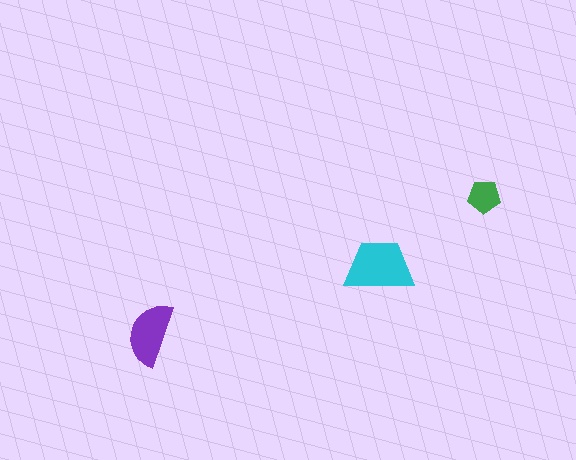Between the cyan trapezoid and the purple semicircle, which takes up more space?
The cyan trapezoid.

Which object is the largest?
The cyan trapezoid.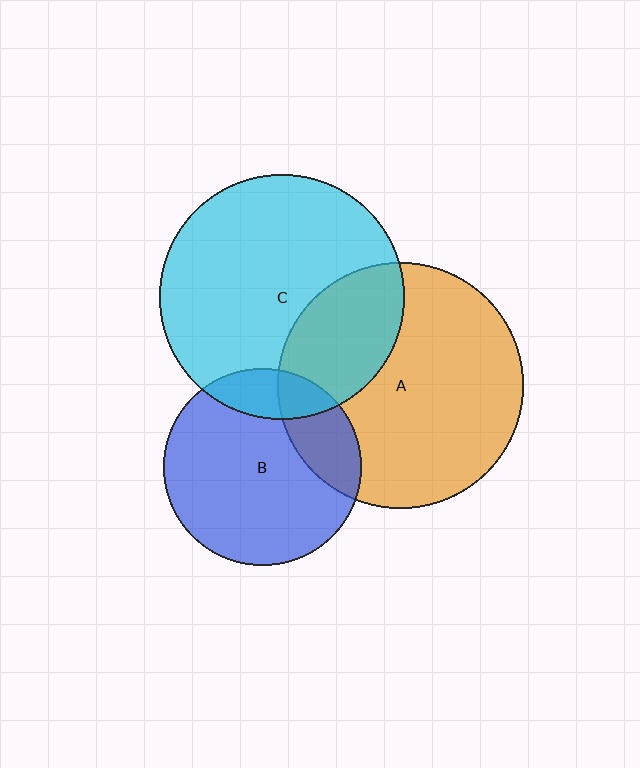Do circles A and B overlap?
Yes.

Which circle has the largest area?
Circle A (orange).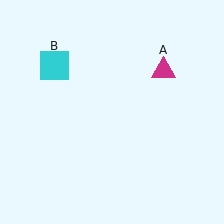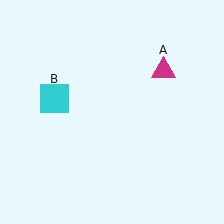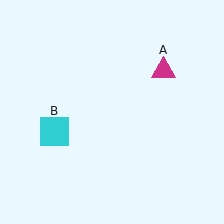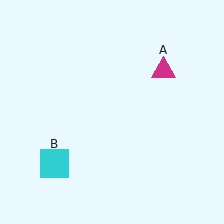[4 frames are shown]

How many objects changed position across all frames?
1 object changed position: cyan square (object B).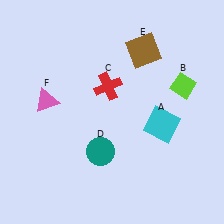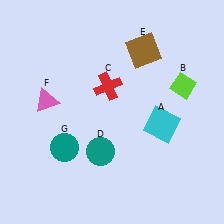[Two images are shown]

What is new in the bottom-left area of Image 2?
A teal circle (G) was added in the bottom-left area of Image 2.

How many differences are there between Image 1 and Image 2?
There is 1 difference between the two images.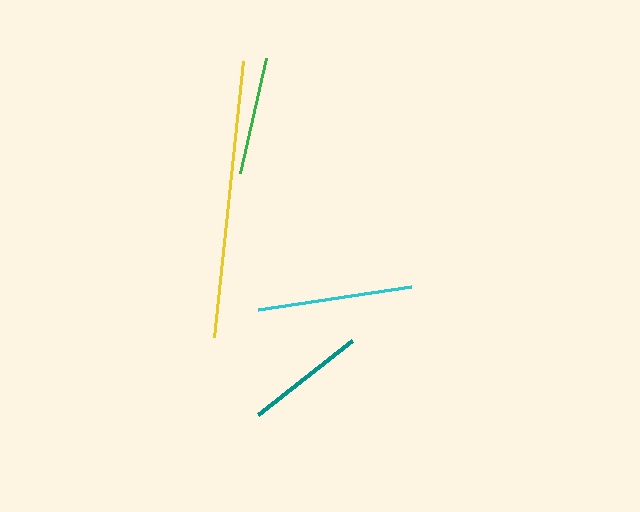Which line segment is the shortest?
The green line is the shortest at approximately 117 pixels.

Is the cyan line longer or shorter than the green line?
The cyan line is longer than the green line.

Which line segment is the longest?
The yellow line is the longest at approximately 277 pixels.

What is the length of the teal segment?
The teal segment is approximately 119 pixels long.